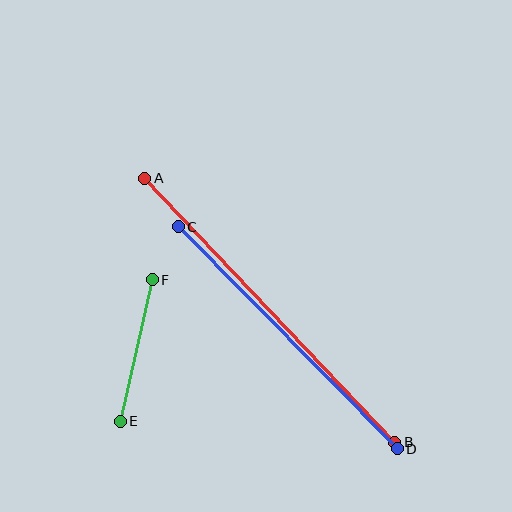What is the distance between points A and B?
The distance is approximately 364 pixels.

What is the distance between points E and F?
The distance is approximately 145 pixels.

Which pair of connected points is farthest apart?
Points A and B are farthest apart.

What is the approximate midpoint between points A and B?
The midpoint is at approximately (270, 310) pixels.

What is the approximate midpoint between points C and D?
The midpoint is at approximately (288, 338) pixels.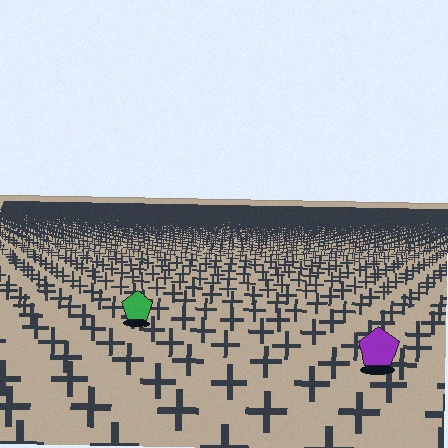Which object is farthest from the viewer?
The green pentagon is farthest from the viewer. It appears smaller and the ground texture around it is denser.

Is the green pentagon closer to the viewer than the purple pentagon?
No. The purple pentagon is closer — you can tell from the texture gradient: the ground texture is coarser near it.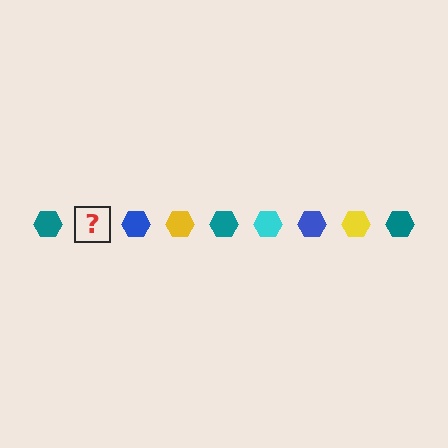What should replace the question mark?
The question mark should be replaced with a cyan hexagon.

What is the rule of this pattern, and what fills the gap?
The rule is that the pattern cycles through teal, cyan, blue, yellow hexagons. The gap should be filled with a cyan hexagon.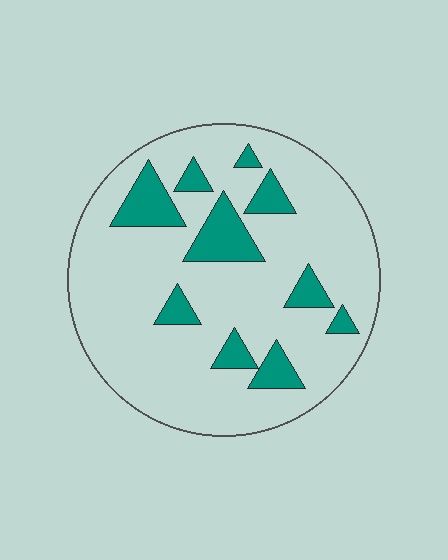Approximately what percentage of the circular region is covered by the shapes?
Approximately 15%.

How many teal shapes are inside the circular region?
10.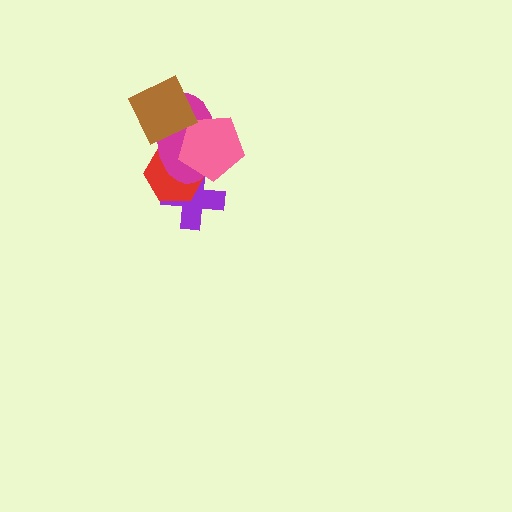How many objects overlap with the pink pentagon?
4 objects overlap with the pink pentagon.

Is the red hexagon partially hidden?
Yes, it is partially covered by another shape.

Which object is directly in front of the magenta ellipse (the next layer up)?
The pink pentagon is directly in front of the magenta ellipse.